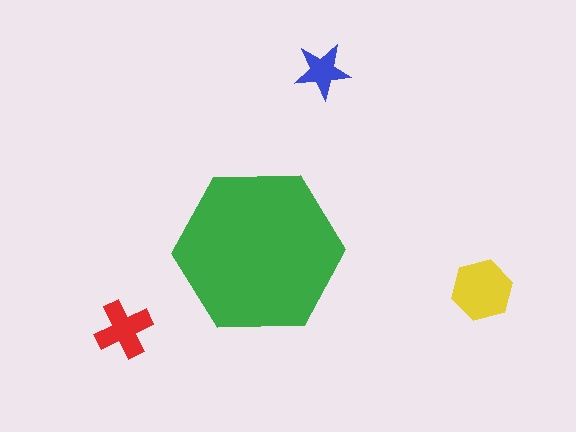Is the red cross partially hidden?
No, the red cross is fully visible.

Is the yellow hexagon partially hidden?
No, the yellow hexagon is fully visible.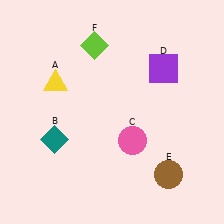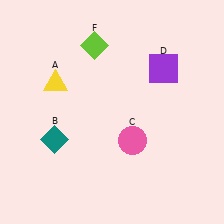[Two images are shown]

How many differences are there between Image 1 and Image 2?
There is 1 difference between the two images.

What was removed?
The brown circle (E) was removed in Image 2.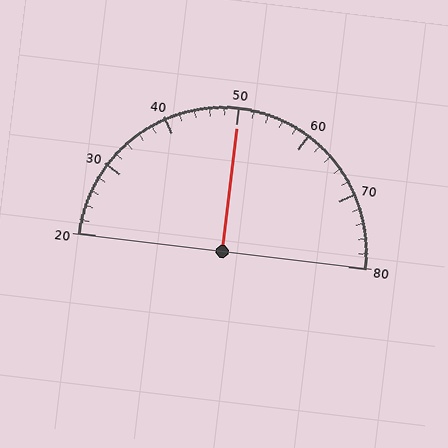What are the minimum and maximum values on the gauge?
The gauge ranges from 20 to 80.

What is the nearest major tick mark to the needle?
The nearest major tick mark is 50.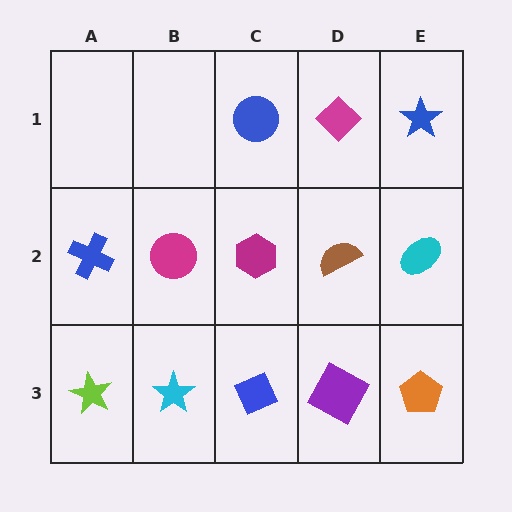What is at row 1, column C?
A blue circle.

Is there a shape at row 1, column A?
No, that cell is empty.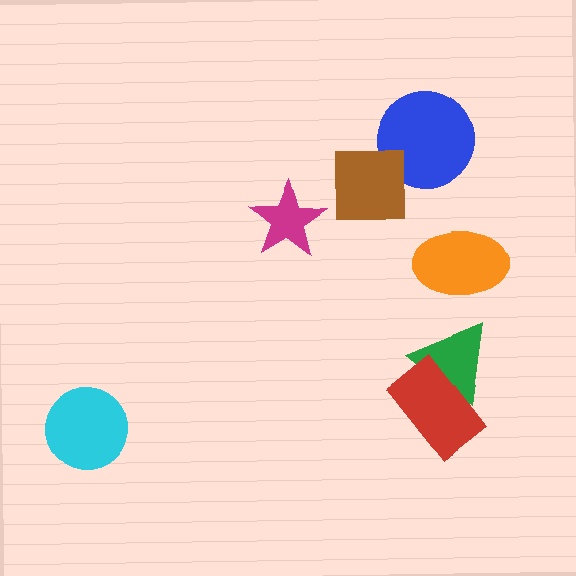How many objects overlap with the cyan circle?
0 objects overlap with the cyan circle.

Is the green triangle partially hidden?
Yes, it is partially covered by another shape.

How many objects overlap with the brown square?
1 object overlaps with the brown square.